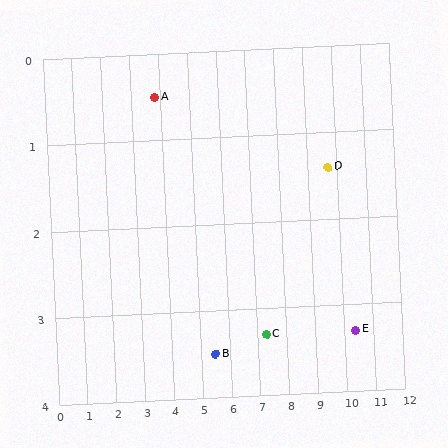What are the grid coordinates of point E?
Point E is at approximately (10.4, 3.3).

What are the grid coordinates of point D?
Point D is at approximately (9.7, 1.4).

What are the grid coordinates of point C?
Point C is at approximately (7.3, 3.3).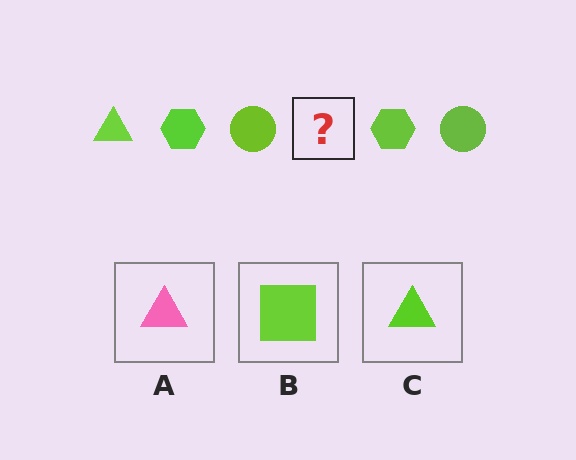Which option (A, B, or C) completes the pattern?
C.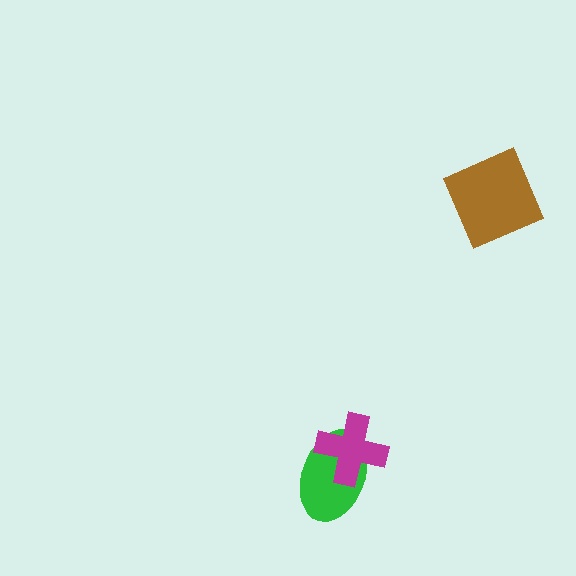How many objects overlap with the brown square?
0 objects overlap with the brown square.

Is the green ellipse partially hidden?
Yes, it is partially covered by another shape.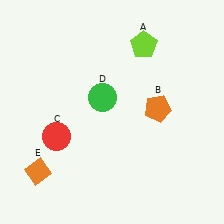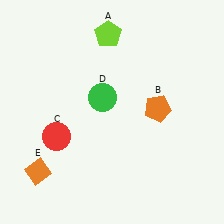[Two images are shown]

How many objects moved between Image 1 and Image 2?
1 object moved between the two images.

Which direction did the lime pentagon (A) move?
The lime pentagon (A) moved left.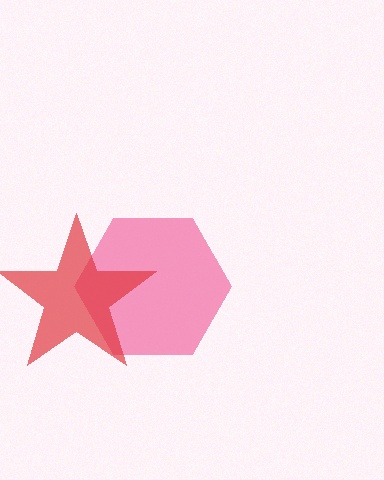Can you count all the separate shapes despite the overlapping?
Yes, there are 2 separate shapes.